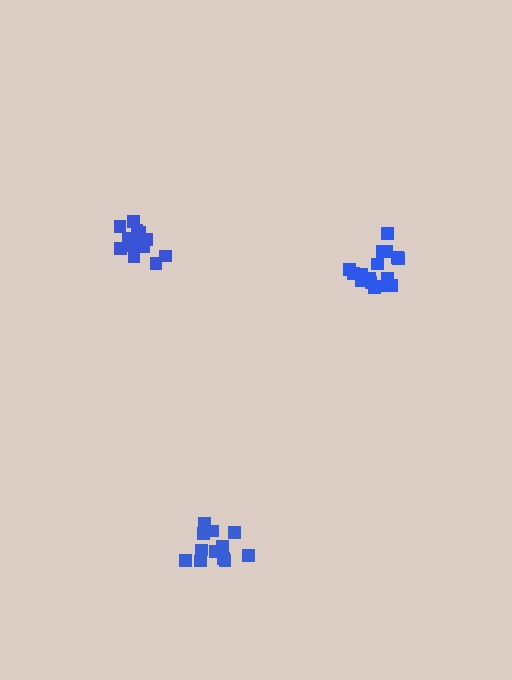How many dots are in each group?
Group 1: 13 dots, Group 2: 13 dots, Group 3: 16 dots (42 total).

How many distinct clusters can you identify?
There are 3 distinct clusters.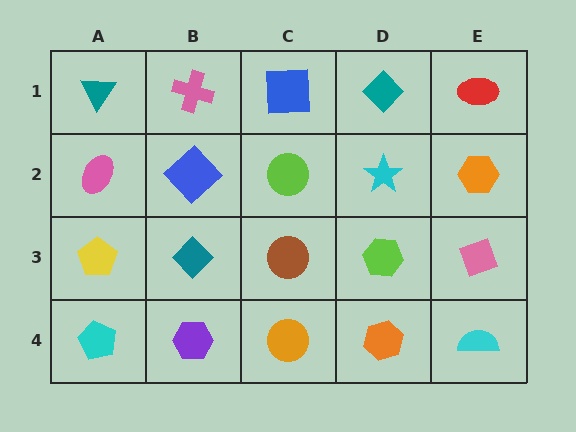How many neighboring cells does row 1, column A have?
2.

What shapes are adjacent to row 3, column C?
A lime circle (row 2, column C), an orange circle (row 4, column C), a teal diamond (row 3, column B), a lime hexagon (row 3, column D).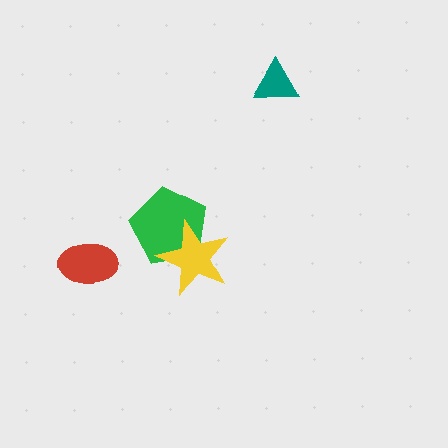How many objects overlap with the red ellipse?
0 objects overlap with the red ellipse.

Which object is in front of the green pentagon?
The yellow star is in front of the green pentagon.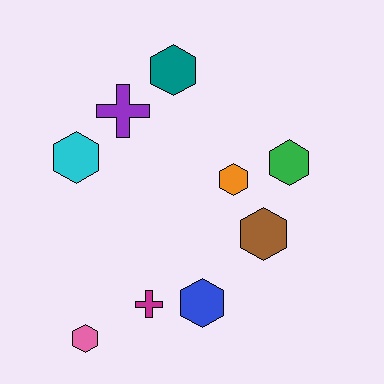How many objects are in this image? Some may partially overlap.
There are 9 objects.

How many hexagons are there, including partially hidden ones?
There are 7 hexagons.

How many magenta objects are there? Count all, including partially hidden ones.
There is 1 magenta object.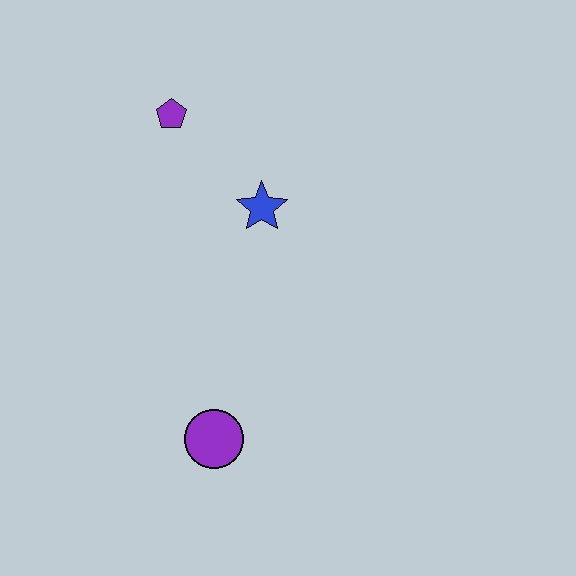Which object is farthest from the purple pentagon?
The purple circle is farthest from the purple pentagon.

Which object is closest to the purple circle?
The blue star is closest to the purple circle.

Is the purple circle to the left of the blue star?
Yes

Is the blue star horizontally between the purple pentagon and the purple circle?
No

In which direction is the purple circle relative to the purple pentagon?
The purple circle is below the purple pentagon.